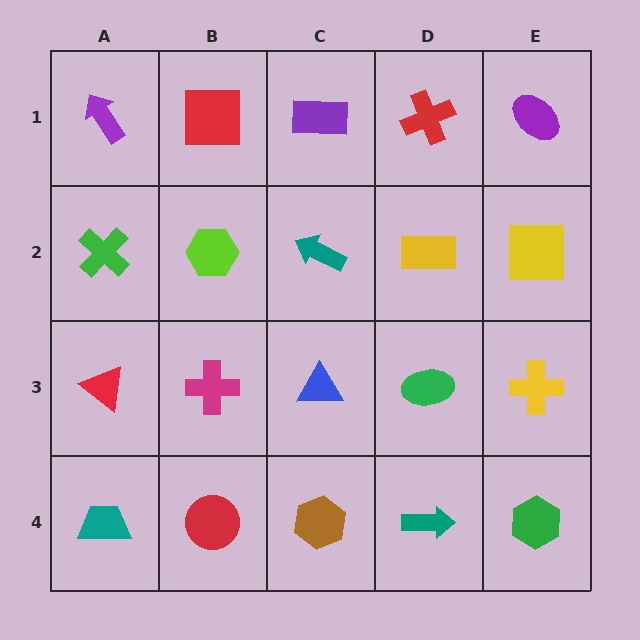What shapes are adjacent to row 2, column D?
A red cross (row 1, column D), a green ellipse (row 3, column D), a teal arrow (row 2, column C), a yellow square (row 2, column E).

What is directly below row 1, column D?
A yellow rectangle.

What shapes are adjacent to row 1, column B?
A lime hexagon (row 2, column B), a purple arrow (row 1, column A), a purple rectangle (row 1, column C).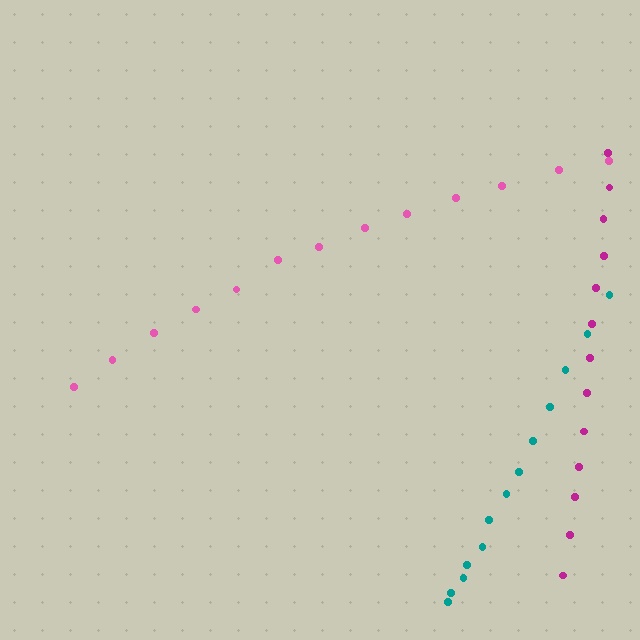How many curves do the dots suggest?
There are 3 distinct paths.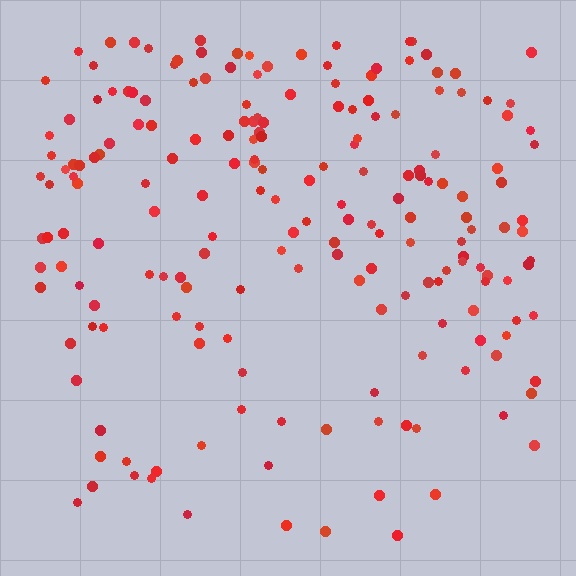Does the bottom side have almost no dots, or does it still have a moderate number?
Still a moderate number, just noticeably fewer than the top.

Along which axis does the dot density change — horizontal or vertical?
Vertical.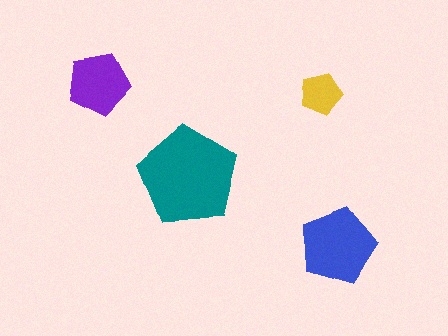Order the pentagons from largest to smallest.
the teal one, the blue one, the purple one, the yellow one.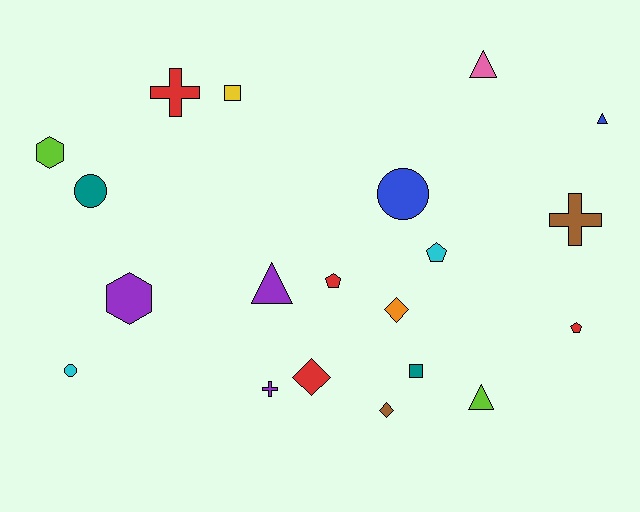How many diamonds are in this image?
There are 3 diamonds.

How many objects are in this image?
There are 20 objects.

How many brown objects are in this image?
There are 2 brown objects.